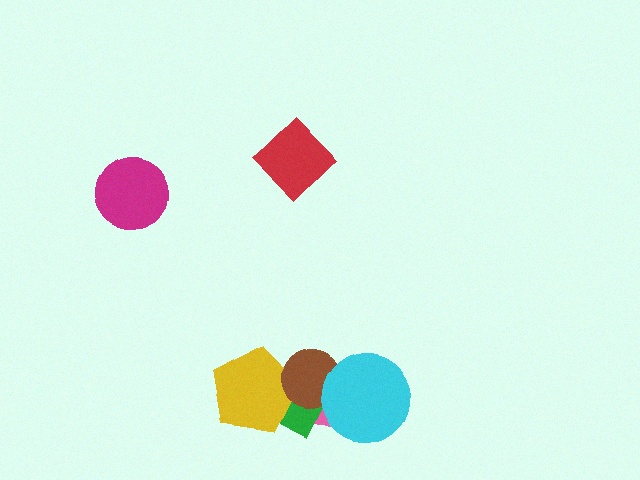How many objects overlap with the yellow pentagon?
2 objects overlap with the yellow pentagon.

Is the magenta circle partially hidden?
No, no other shape covers it.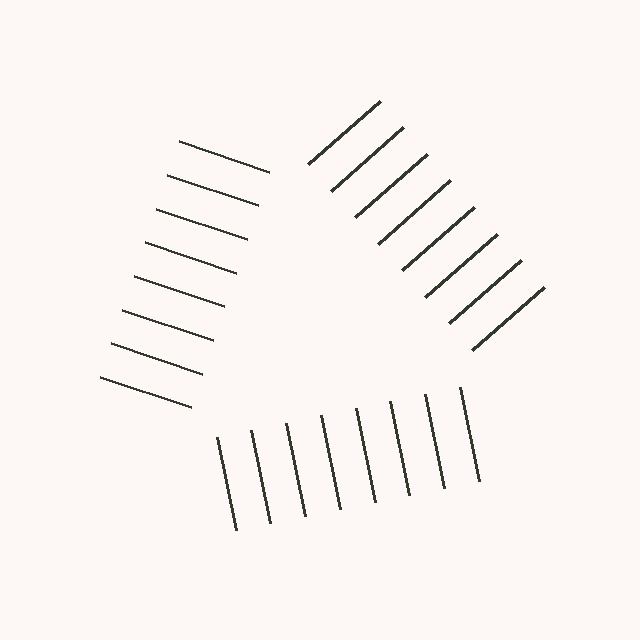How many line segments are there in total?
24 — 8 along each of the 3 edges.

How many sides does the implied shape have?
3 sides — the line-ends trace a triangle.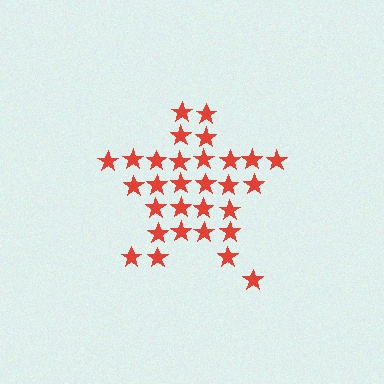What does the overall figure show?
The overall figure shows a star.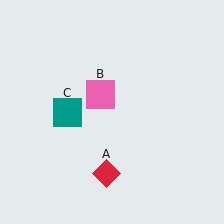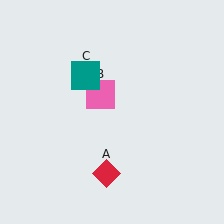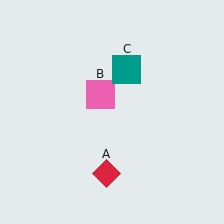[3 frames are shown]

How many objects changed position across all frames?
1 object changed position: teal square (object C).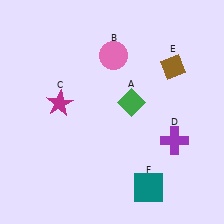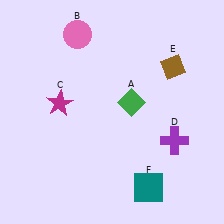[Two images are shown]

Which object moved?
The pink circle (B) moved left.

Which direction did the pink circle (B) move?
The pink circle (B) moved left.